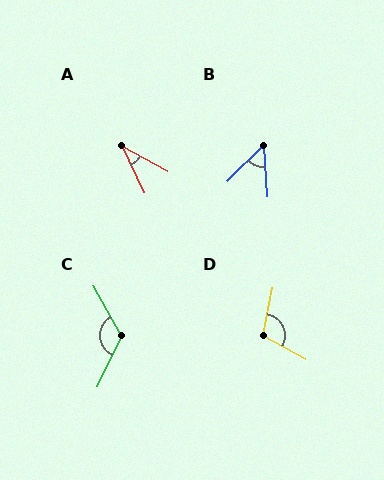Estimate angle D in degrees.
Approximately 108 degrees.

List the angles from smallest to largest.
A (36°), B (49°), D (108°), C (125°).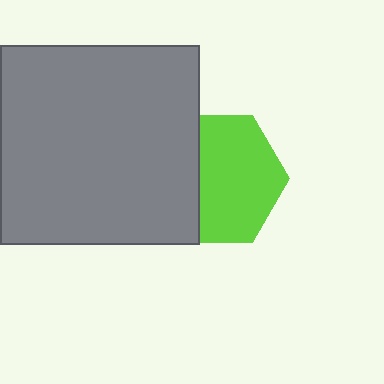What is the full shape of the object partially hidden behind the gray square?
The partially hidden object is a lime hexagon.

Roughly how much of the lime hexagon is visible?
About half of it is visible (roughly 65%).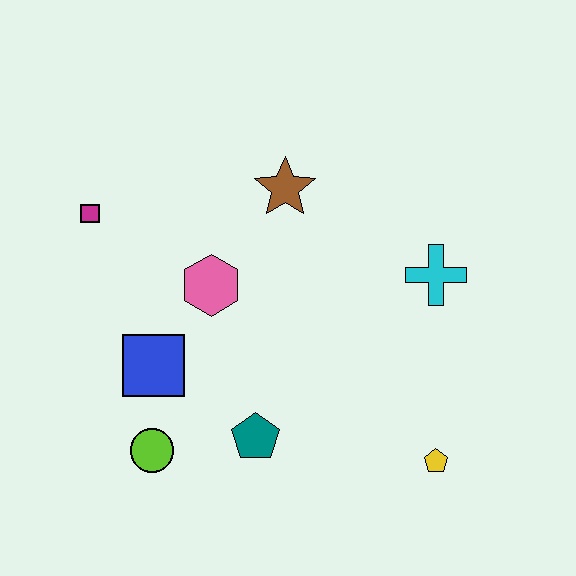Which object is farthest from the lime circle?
The cyan cross is farthest from the lime circle.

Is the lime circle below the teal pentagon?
Yes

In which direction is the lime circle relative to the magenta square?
The lime circle is below the magenta square.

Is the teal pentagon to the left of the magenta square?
No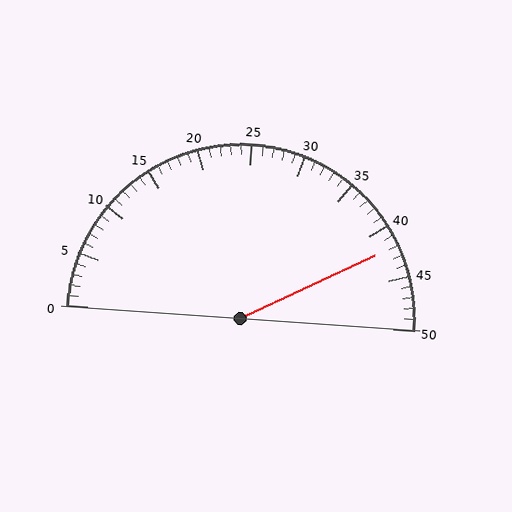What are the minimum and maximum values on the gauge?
The gauge ranges from 0 to 50.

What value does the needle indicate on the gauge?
The needle indicates approximately 42.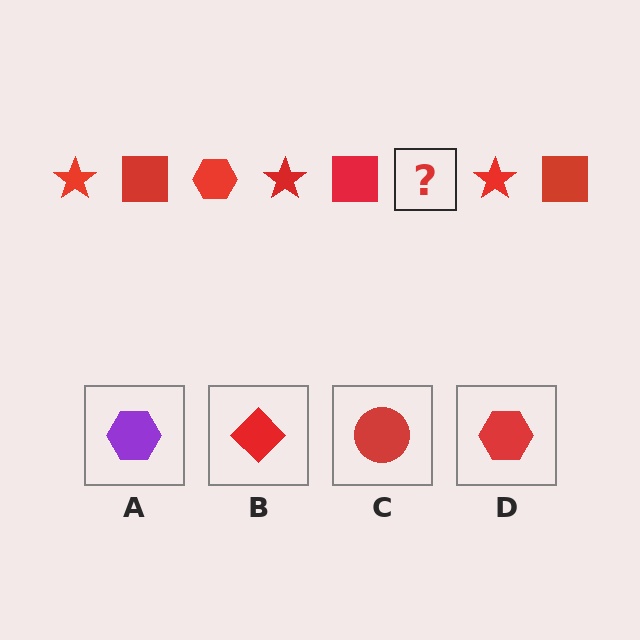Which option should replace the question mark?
Option D.